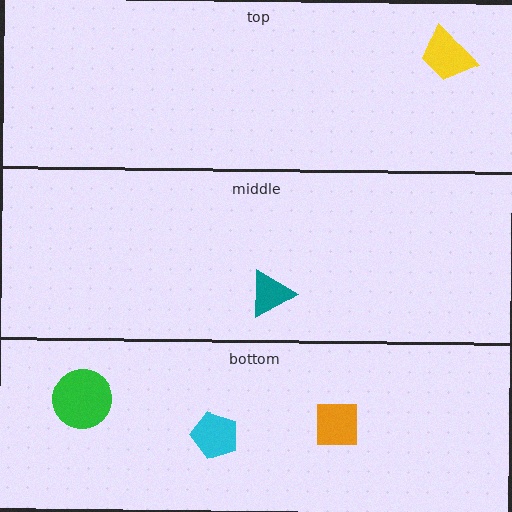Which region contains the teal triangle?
The middle region.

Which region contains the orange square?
The bottom region.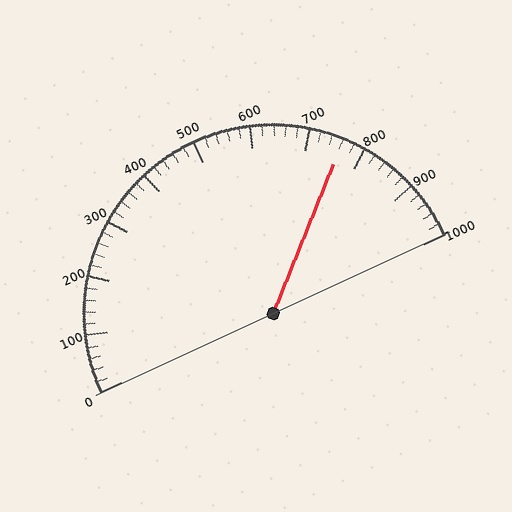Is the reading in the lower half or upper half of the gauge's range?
The reading is in the upper half of the range (0 to 1000).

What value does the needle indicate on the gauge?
The needle indicates approximately 760.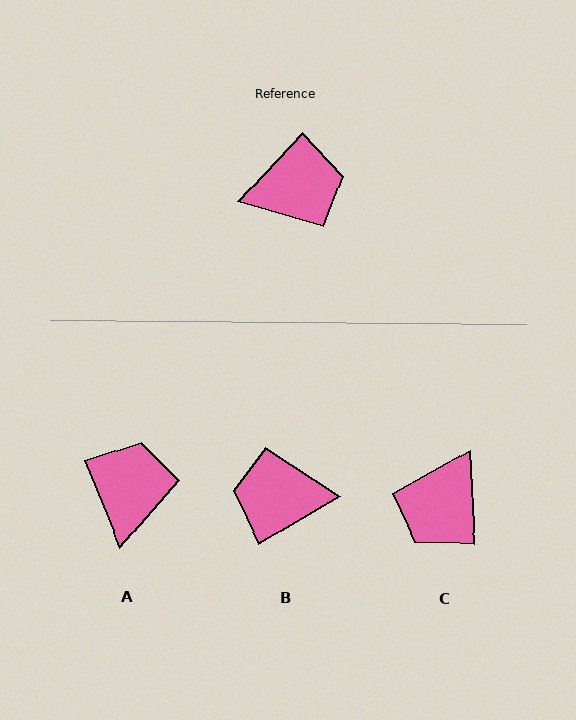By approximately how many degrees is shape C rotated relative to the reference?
Approximately 134 degrees clockwise.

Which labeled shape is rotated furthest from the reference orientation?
B, about 163 degrees away.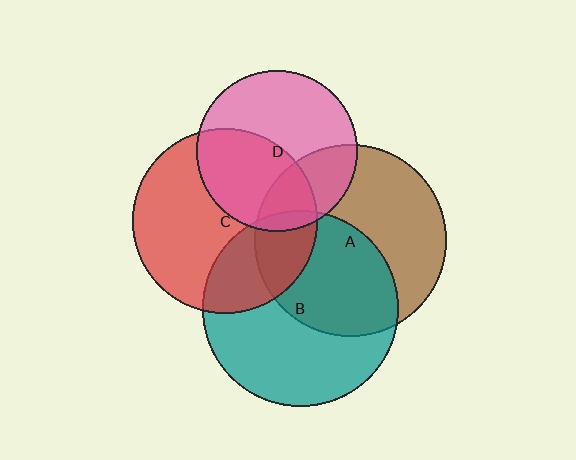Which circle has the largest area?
Circle B (teal).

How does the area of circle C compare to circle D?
Approximately 1.3 times.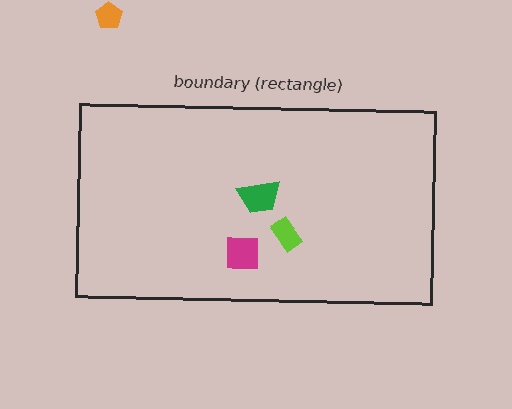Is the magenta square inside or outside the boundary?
Inside.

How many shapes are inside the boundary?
3 inside, 1 outside.